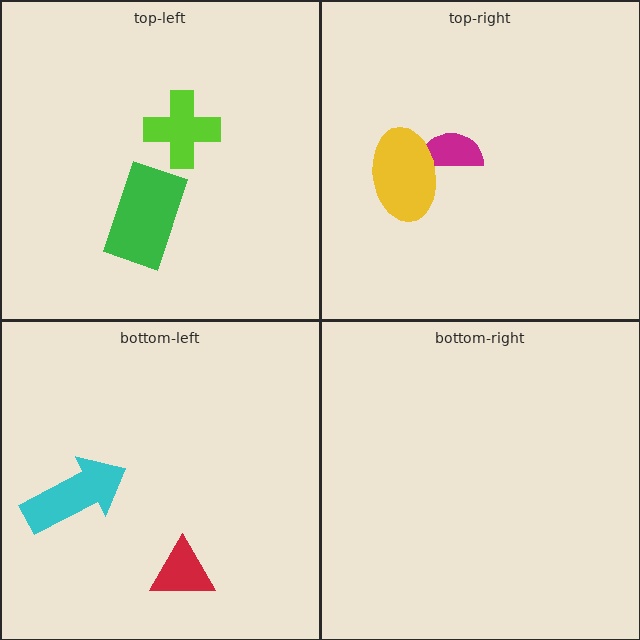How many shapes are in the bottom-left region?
2.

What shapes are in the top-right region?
The magenta semicircle, the yellow ellipse.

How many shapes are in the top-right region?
2.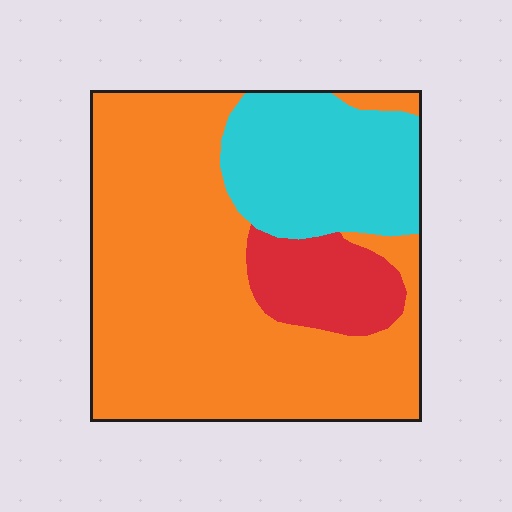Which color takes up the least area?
Red, at roughly 10%.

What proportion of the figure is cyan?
Cyan covers around 25% of the figure.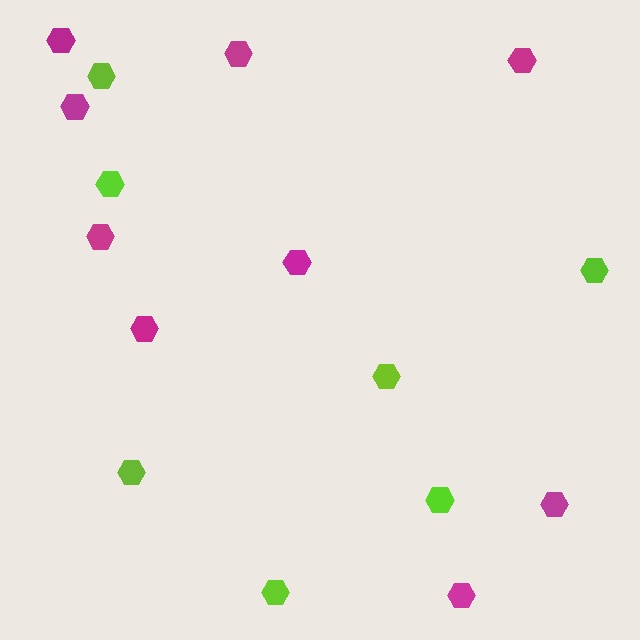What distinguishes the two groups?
There are 2 groups: one group of magenta hexagons (9) and one group of lime hexagons (7).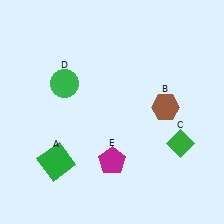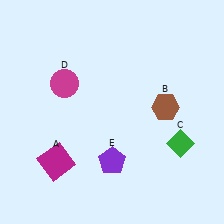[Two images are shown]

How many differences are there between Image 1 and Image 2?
There are 3 differences between the two images.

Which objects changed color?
A changed from green to magenta. D changed from green to magenta. E changed from magenta to purple.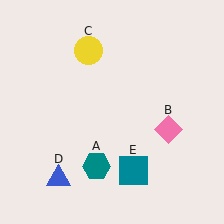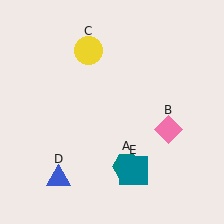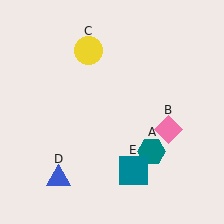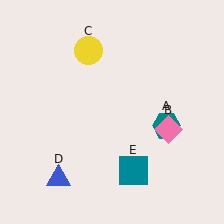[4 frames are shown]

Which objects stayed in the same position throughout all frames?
Pink diamond (object B) and yellow circle (object C) and blue triangle (object D) and teal square (object E) remained stationary.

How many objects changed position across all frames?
1 object changed position: teal hexagon (object A).